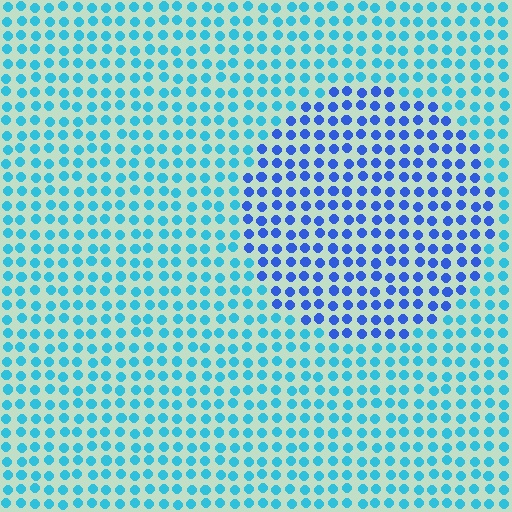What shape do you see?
I see a circle.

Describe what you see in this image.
The image is filled with small cyan elements in a uniform arrangement. A circle-shaped region is visible where the elements are tinted to a slightly different hue, forming a subtle color boundary.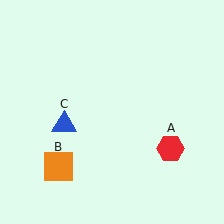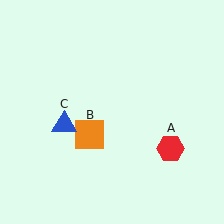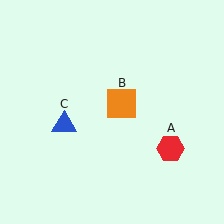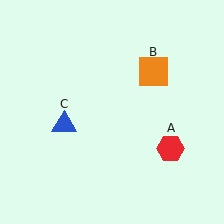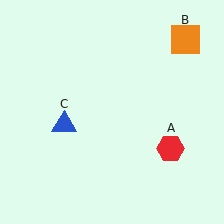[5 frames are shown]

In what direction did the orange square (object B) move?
The orange square (object B) moved up and to the right.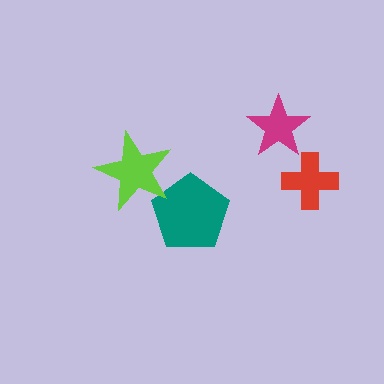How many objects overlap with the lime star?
1 object overlaps with the lime star.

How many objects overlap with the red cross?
0 objects overlap with the red cross.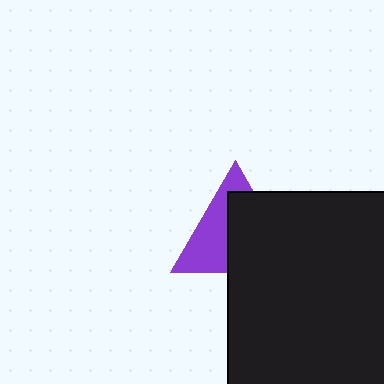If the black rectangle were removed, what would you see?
You would see the complete purple triangle.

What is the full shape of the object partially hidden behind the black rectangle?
The partially hidden object is a purple triangle.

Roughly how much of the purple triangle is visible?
About half of it is visible (roughly 45%).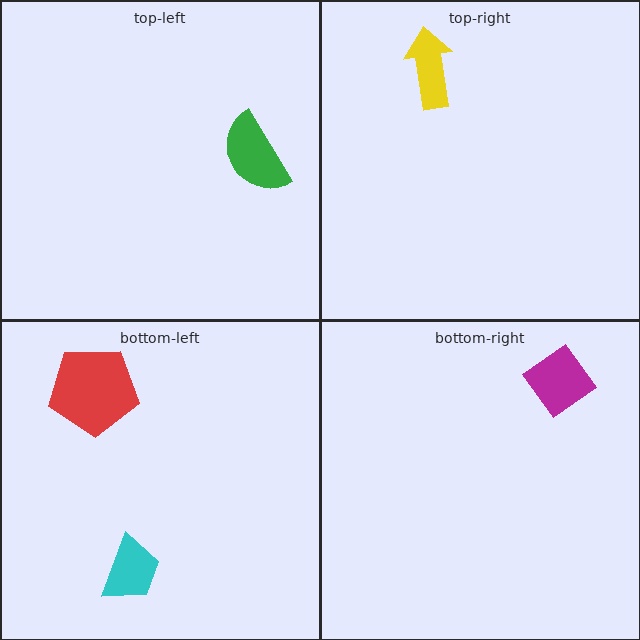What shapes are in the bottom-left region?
The cyan trapezoid, the red pentagon.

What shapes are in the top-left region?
The green semicircle.